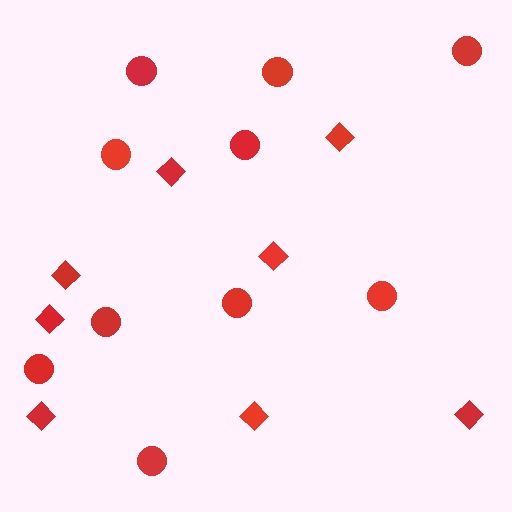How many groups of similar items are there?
There are 2 groups: one group of circles (10) and one group of diamonds (8).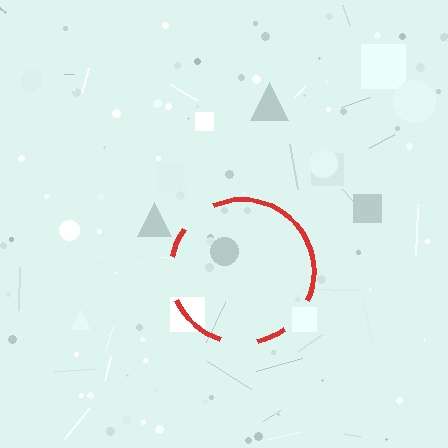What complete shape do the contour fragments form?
The contour fragments form a circle.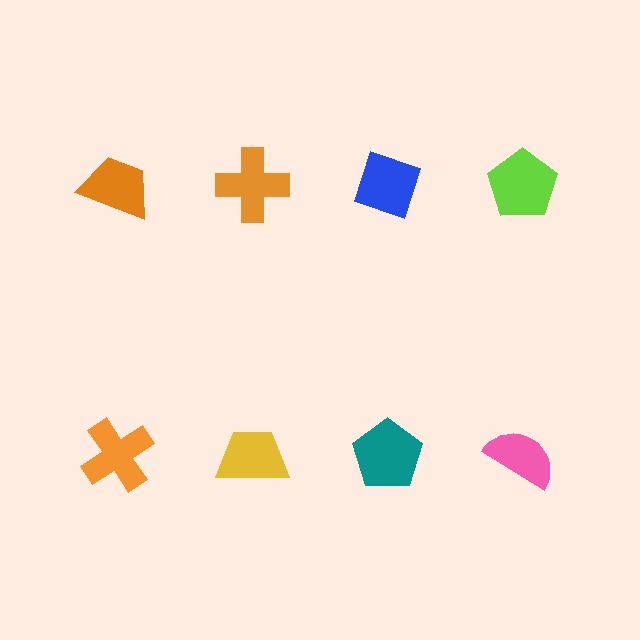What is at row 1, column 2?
An orange cross.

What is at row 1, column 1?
An orange trapezoid.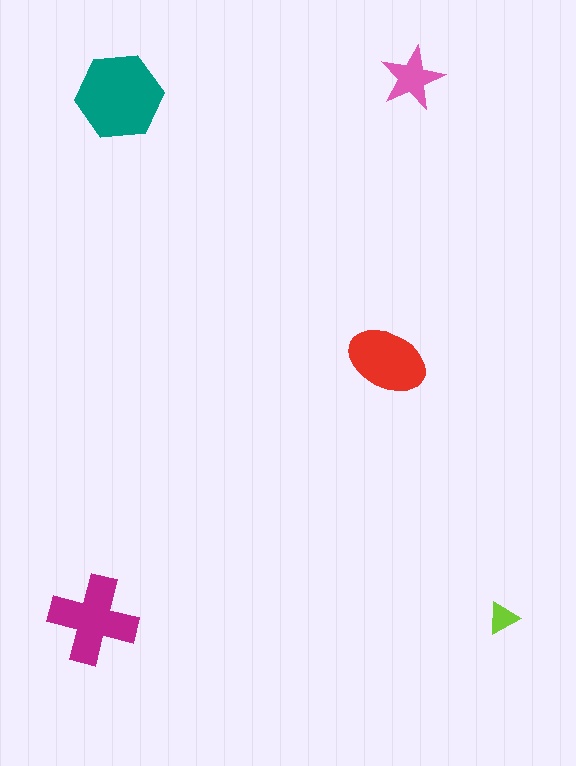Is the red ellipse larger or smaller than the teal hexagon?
Smaller.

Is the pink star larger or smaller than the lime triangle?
Larger.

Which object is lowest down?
The magenta cross is bottommost.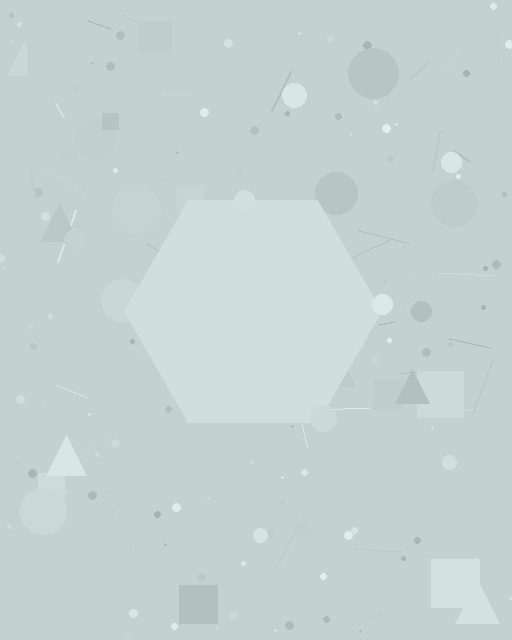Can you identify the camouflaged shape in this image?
The camouflaged shape is a hexagon.